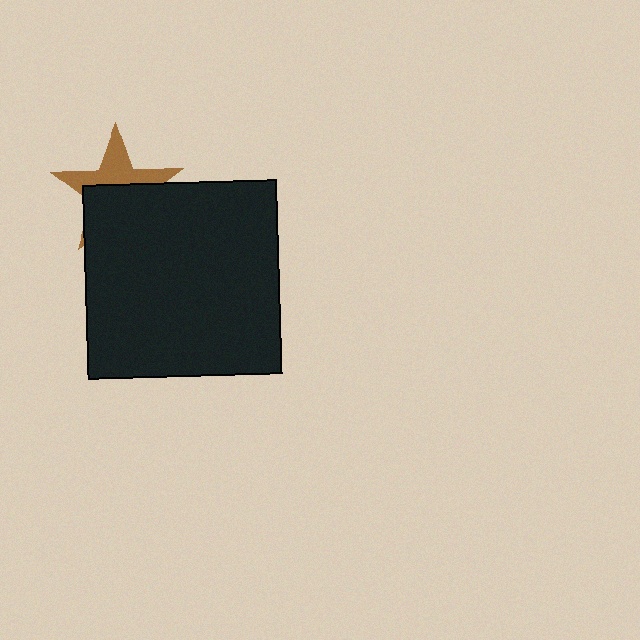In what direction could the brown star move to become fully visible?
The brown star could move up. That would shift it out from behind the black square entirely.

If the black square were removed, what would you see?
You would see the complete brown star.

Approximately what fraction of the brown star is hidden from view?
Roughly 56% of the brown star is hidden behind the black square.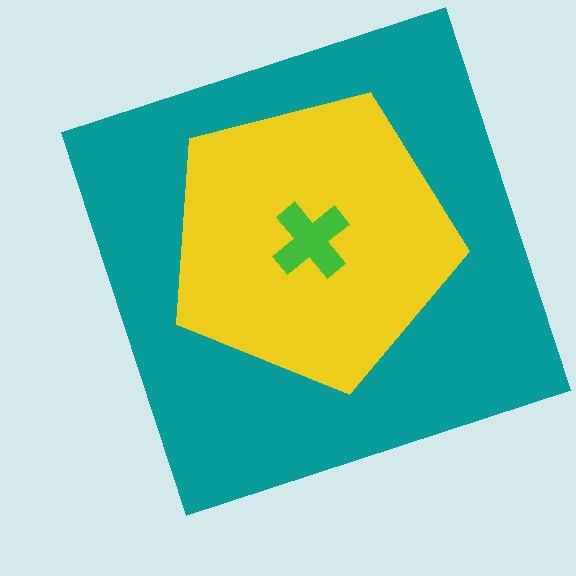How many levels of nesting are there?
3.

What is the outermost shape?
The teal square.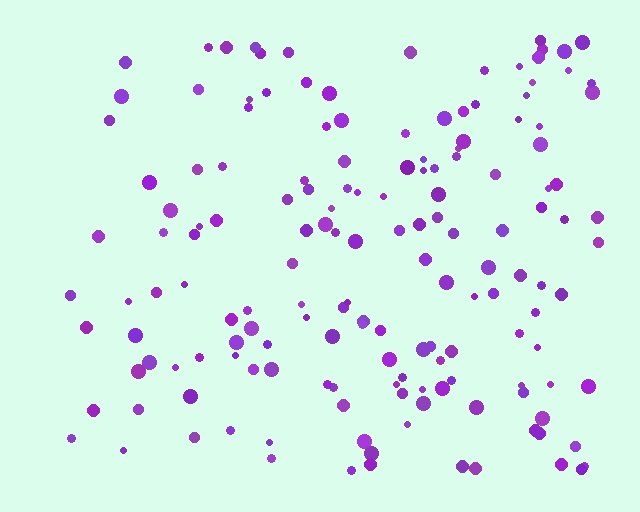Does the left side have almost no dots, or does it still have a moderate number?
Still a moderate number, just noticeably fewer than the right.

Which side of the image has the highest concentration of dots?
The right.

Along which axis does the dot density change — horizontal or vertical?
Horizontal.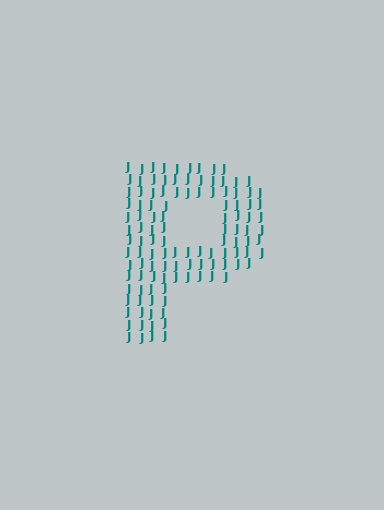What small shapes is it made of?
It is made of small letter J's.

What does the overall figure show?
The overall figure shows the letter P.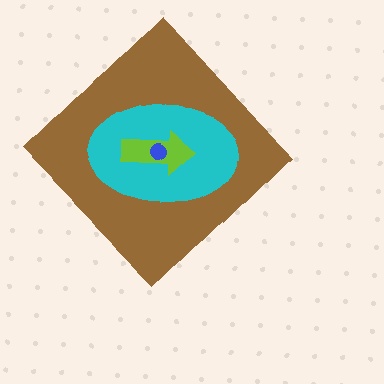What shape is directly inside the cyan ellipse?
The lime arrow.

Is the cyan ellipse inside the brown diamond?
Yes.